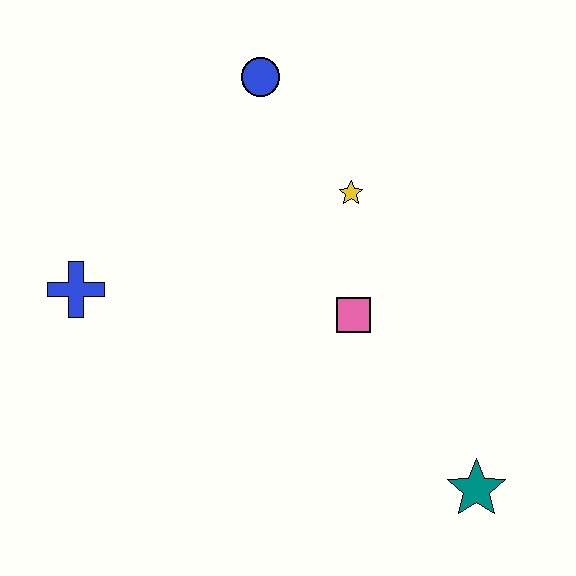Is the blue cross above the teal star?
Yes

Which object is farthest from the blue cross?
The teal star is farthest from the blue cross.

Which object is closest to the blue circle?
The yellow star is closest to the blue circle.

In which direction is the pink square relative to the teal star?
The pink square is above the teal star.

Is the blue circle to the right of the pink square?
No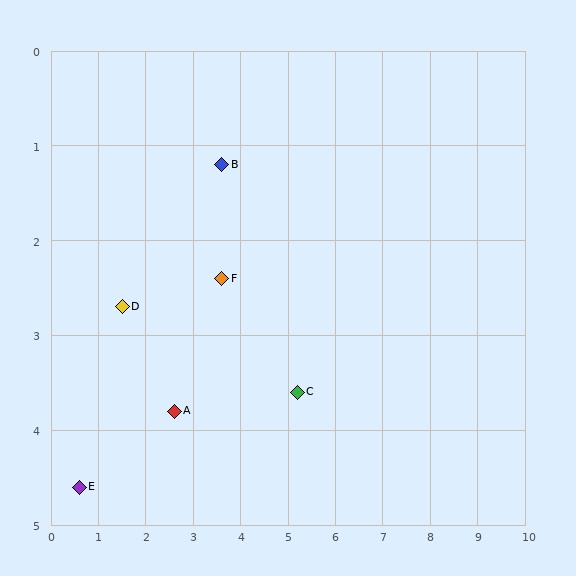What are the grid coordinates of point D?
Point D is at approximately (1.5, 2.7).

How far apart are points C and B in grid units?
Points C and B are about 2.9 grid units apart.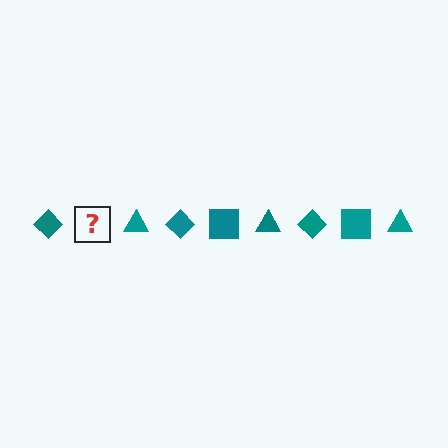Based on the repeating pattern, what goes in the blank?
The blank should be a teal square.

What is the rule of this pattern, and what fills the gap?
The rule is that the pattern cycles through diamond, square, triangle shapes in teal. The gap should be filled with a teal square.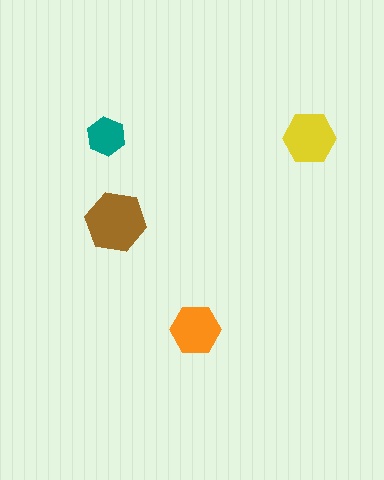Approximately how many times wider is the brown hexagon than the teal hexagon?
About 1.5 times wider.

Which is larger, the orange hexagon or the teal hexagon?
The orange one.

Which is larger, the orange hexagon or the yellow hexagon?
The yellow one.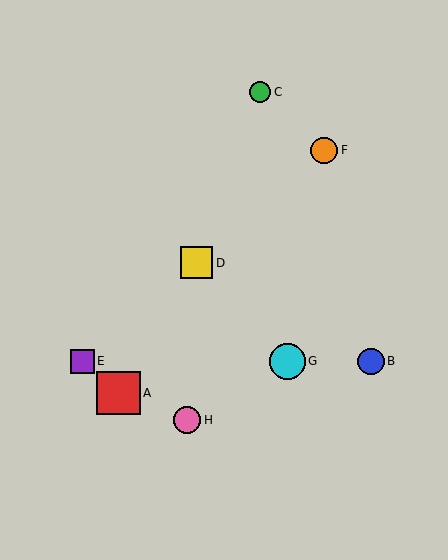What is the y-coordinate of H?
Object H is at y≈420.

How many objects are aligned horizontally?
3 objects (B, E, G) are aligned horizontally.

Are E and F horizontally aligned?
No, E is at y≈362 and F is at y≈150.